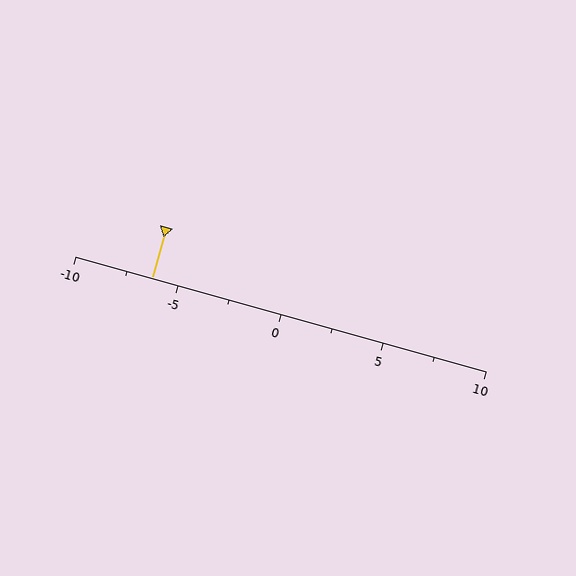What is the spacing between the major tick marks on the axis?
The major ticks are spaced 5 apart.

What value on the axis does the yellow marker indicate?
The marker indicates approximately -6.2.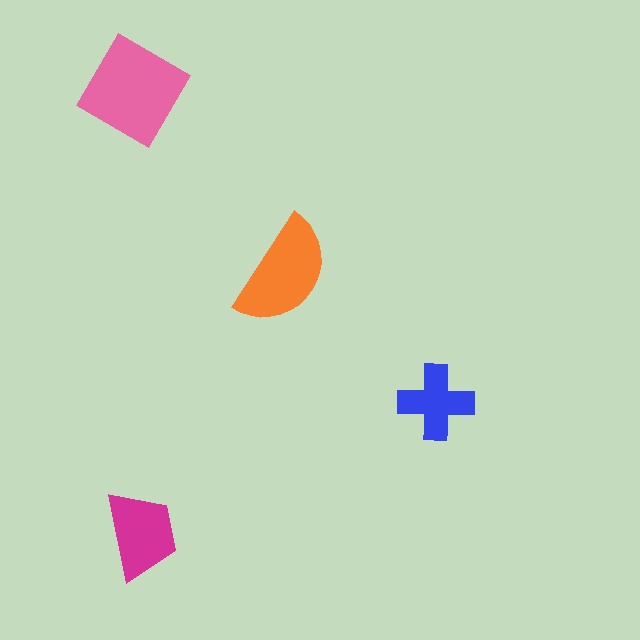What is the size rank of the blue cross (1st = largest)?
4th.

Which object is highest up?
The pink diamond is topmost.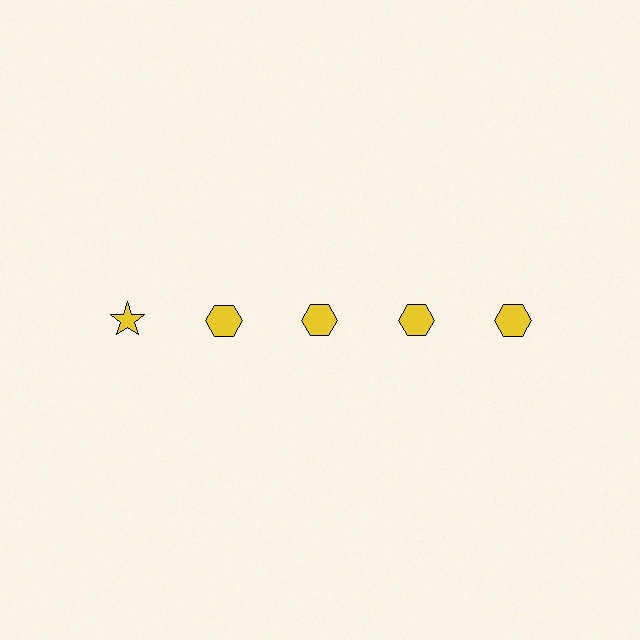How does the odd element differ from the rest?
It has a different shape: star instead of hexagon.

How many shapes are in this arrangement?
There are 5 shapes arranged in a grid pattern.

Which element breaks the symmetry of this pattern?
The yellow star in the top row, leftmost column breaks the symmetry. All other shapes are yellow hexagons.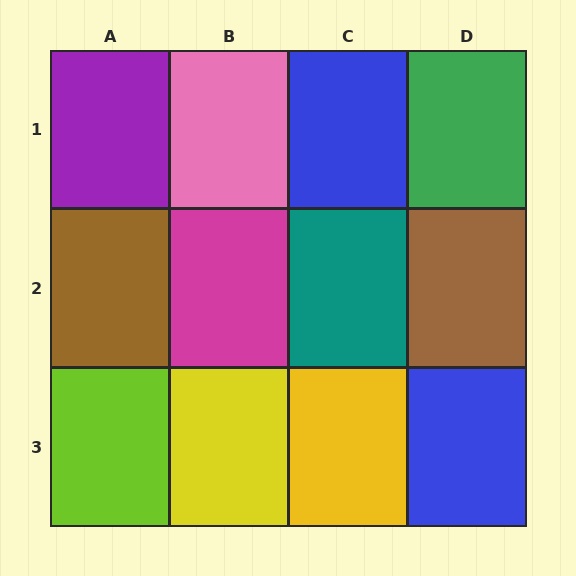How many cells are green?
1 cell is green.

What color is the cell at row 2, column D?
Brown.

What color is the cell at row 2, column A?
Brown.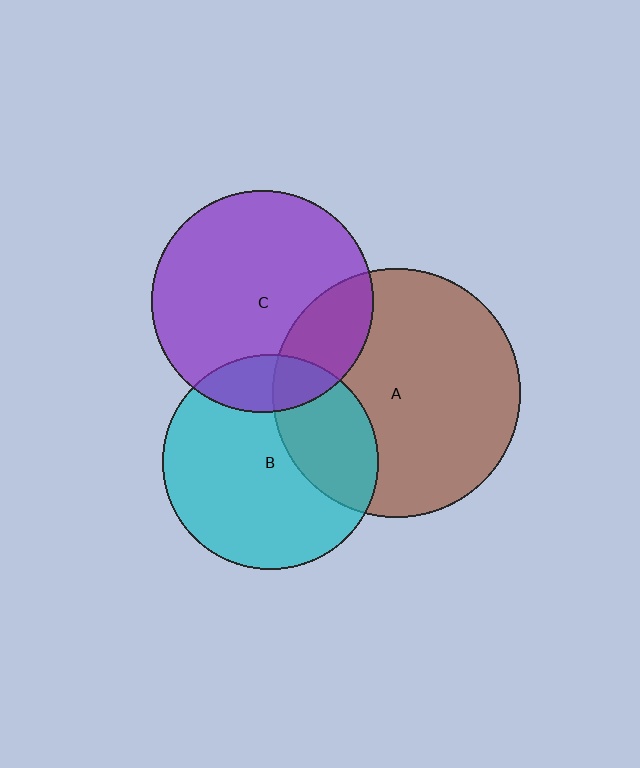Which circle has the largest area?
Circle A (brown).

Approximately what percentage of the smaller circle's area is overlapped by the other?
Approximately 15%.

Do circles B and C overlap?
Yes.